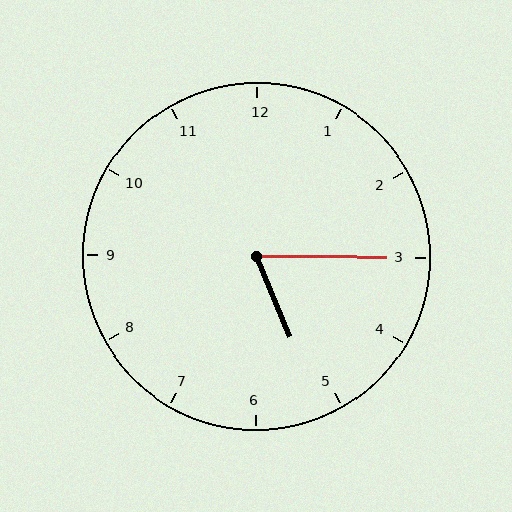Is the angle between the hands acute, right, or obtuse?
It is acute.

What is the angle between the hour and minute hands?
Approximately 68 degrees.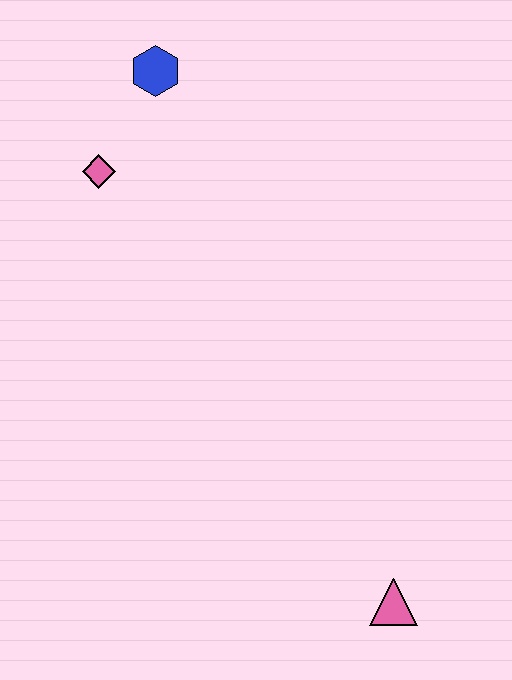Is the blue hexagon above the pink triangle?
Yes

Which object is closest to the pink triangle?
The pink diamond is closest to the pink triangle.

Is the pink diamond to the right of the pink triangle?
No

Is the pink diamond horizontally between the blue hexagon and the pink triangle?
No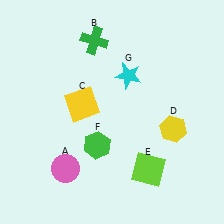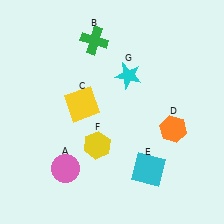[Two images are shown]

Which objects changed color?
D changed from yellow to orange. E changed from lime to cyan. F changed from green to yellow.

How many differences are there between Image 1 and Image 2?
There are 3 differences between the two images.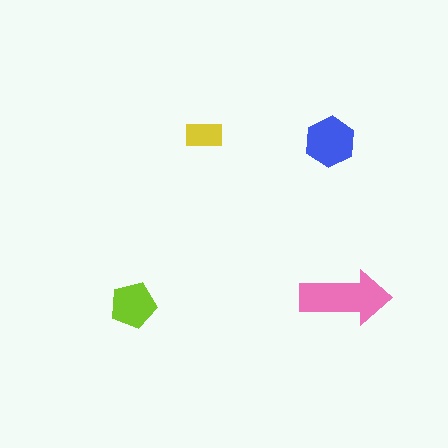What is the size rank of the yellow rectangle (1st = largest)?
4th.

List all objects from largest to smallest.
The pink arrow, the blue hexagon, the lime pentagon, the yellow rectangle.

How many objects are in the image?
There are 4 objects in the image.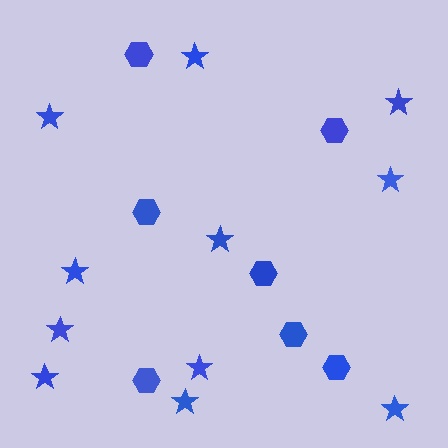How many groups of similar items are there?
There are 2 groups: one group of hexagons (7) and one group of stars (11).